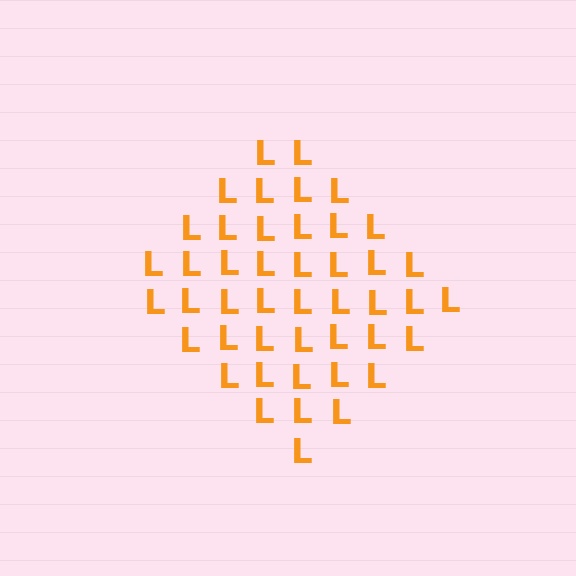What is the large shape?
The large shape is a diamond.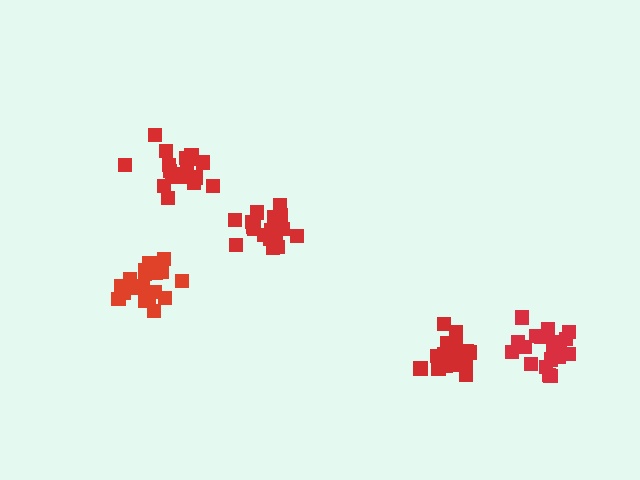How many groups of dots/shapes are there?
There are 5 groups.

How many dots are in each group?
Group 1: 20 dots, Group 2: 20 dots, Group 3: 21 dots, Group 4: 19 dots, Group 5: 20 dots (100 total).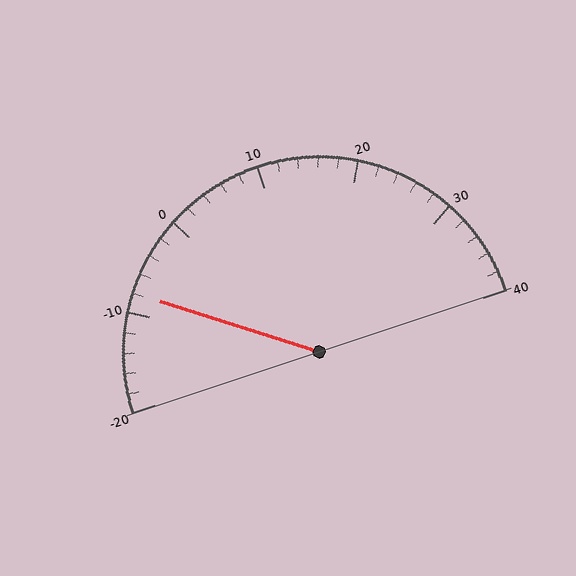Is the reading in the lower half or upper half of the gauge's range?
The reading is in the lower half of the range (-20 to 40).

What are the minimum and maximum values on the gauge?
The gauge ranges from -20 to 40.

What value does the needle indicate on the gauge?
The needle indicates approximately -8.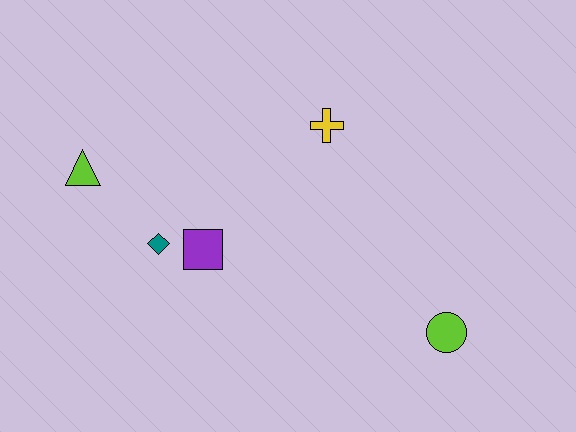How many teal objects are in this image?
There is 1 teal object.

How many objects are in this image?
There are 5 objects.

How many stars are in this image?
There are no stars.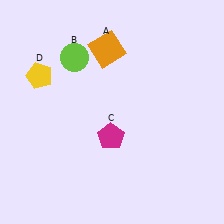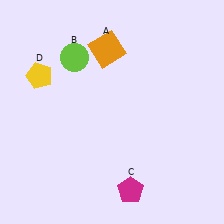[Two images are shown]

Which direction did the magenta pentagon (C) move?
The magenta pentagon (C) moved down.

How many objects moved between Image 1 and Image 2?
1 object moved between the two images.